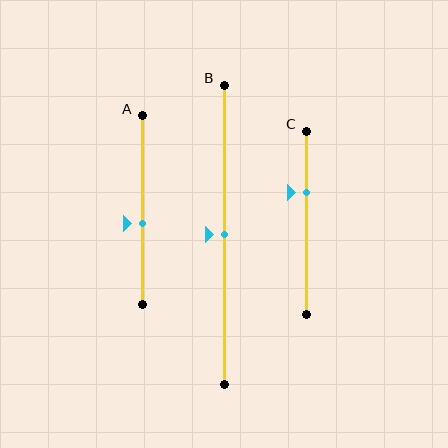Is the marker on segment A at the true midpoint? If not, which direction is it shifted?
No, the marker on segment A is shifted downward by about 7% of the segment length.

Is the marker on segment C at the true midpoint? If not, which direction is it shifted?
No, the marker on segment C is shifted upward by about 17% of the segment length.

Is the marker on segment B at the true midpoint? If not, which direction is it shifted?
Yes, the marker on segment B is at the true midpoint.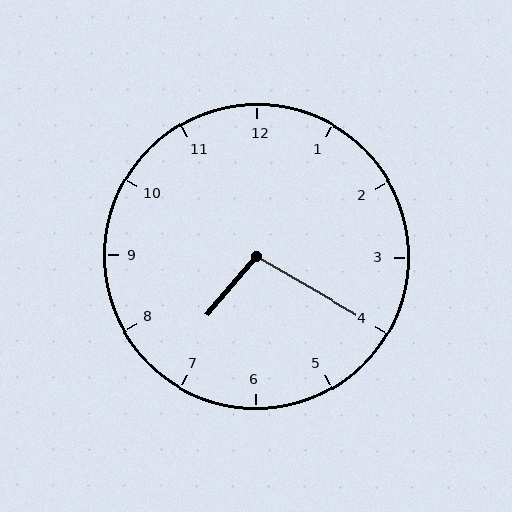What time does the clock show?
7:20.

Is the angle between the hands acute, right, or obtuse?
It is obtuse.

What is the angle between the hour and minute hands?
Approximately 100 degrees.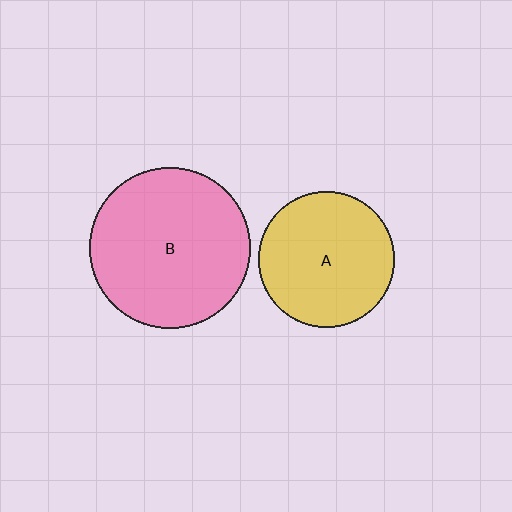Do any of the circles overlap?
No, none of the circles overlap.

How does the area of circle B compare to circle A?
Approximately 1.4 times.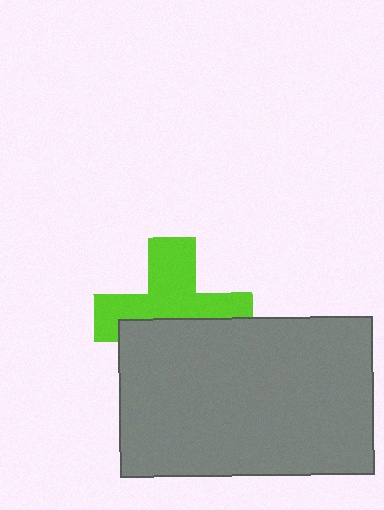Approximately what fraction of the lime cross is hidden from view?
Roughly 45% of the lime cross is hidden behind the gray rectangle.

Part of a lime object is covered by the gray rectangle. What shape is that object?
It is a cross.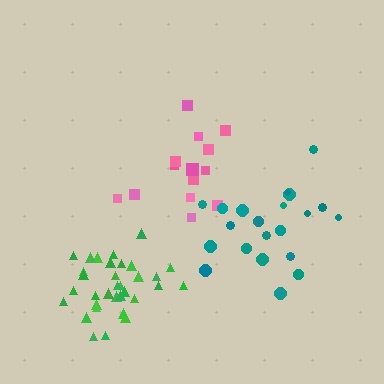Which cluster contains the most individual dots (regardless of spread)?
Green (33).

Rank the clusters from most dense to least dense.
green, teal, pink.